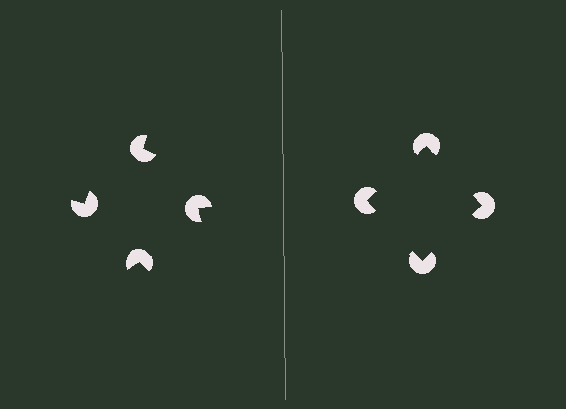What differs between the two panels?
The pac-man discs are positioned identically on both sides; only the wedge orientations differ. On the right they align to a square; on the left they are misaligned.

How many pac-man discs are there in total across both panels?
8 — 4 on each side.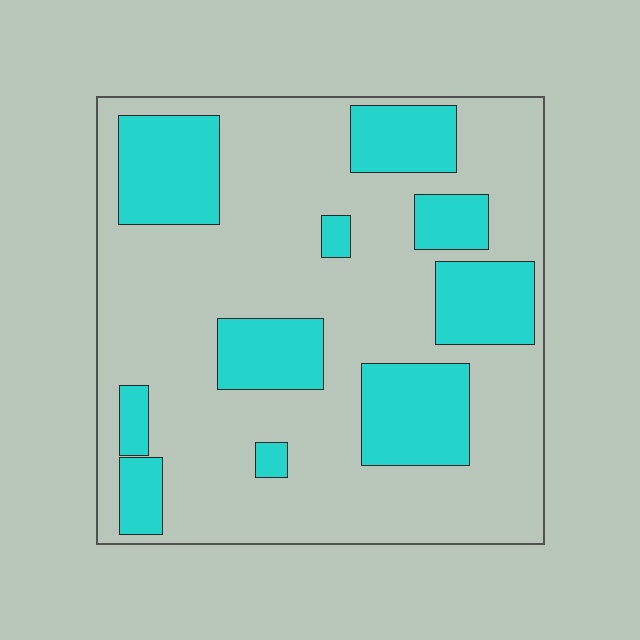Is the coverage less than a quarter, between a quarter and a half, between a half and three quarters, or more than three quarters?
Between a quarter and a half.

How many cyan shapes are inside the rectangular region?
10.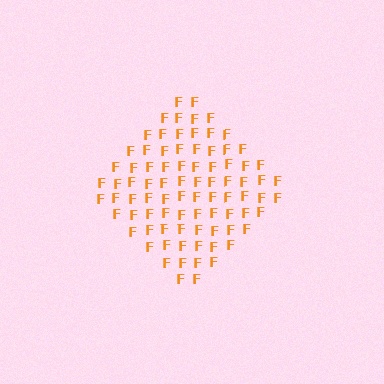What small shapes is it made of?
It is made of small letter F's.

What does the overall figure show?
The overall figure shows a diamond.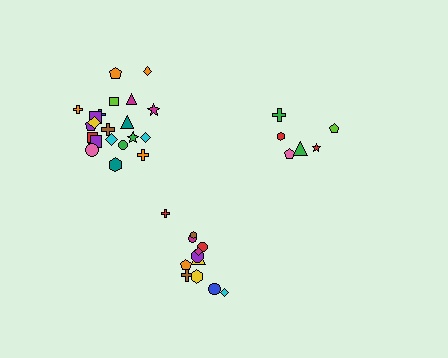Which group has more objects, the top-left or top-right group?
The top-left group.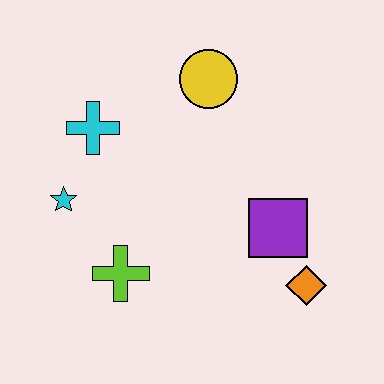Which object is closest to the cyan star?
The cyan cross is closest to the cyan star.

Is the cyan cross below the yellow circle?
Yes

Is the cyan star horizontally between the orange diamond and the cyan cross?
No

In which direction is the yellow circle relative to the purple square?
The yellow circle is above the purple square.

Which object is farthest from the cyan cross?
The orange diamond is farthest from the cyan cross.